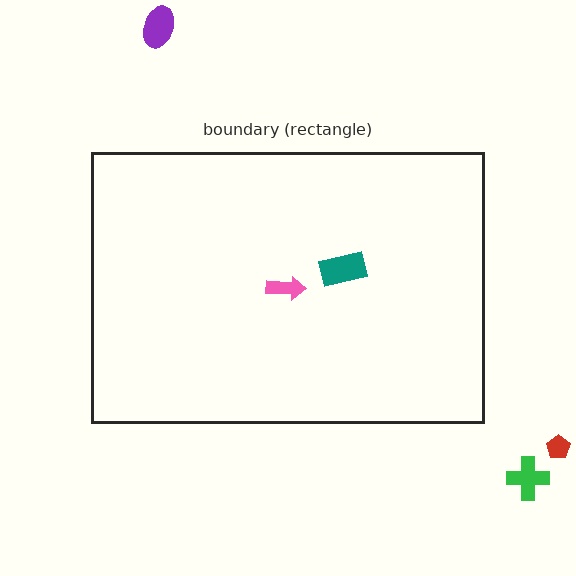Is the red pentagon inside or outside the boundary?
Outside.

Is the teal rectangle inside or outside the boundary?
Inside.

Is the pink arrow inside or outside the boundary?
Inside.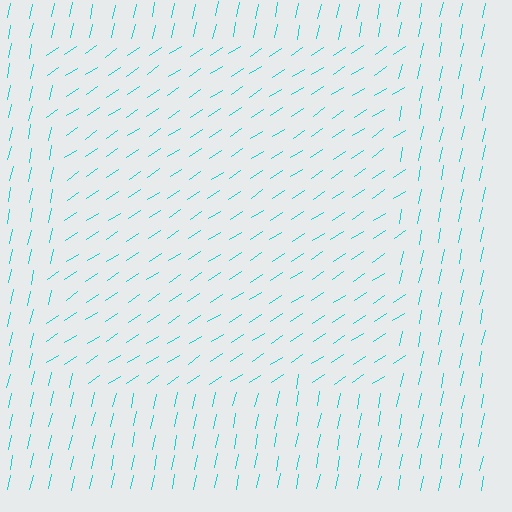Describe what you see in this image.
The image is filled with small cyan line segments. A rectangle region in the image has lines oriented differently from the surrounding lines, creating a visible texture boundary.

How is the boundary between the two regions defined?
The boundary is defined purely by a change in line orientation (approximately 45 degrees difference). All lines are the same color and thickness.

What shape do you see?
I see a rectangle.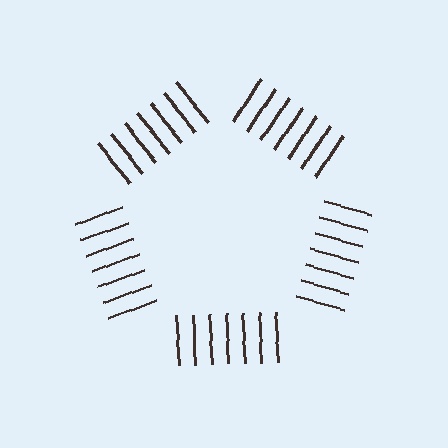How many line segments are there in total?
35 — 7 along each of the 5 edges.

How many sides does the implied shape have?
5 sides — the line-ends trace a pentagon.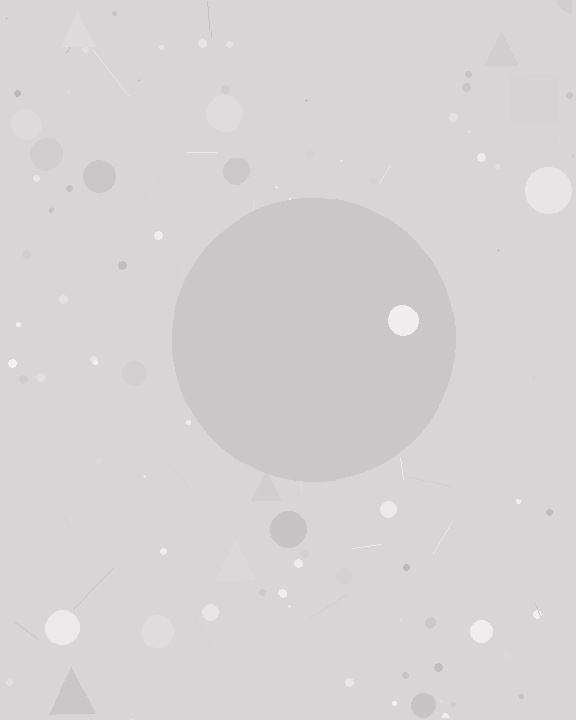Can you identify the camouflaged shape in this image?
The camouflaged shape is a circle.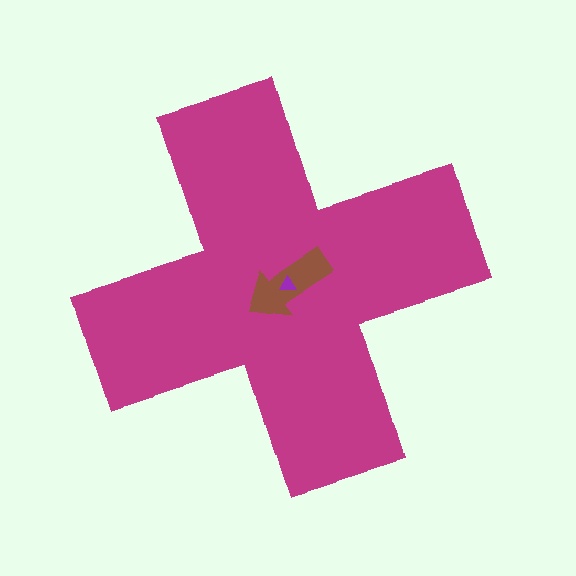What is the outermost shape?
The magenta cross.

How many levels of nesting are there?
3.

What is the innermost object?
The purple triangle.